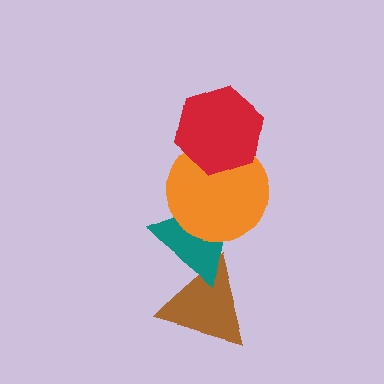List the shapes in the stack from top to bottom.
From top to bottom: the red hexagon, the orange circle, the teal triangle, the brown triangle.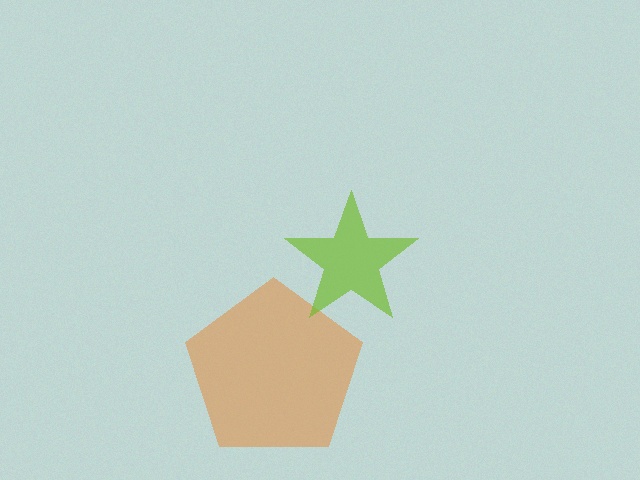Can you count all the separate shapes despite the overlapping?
Yes, there are 2 separate shapes.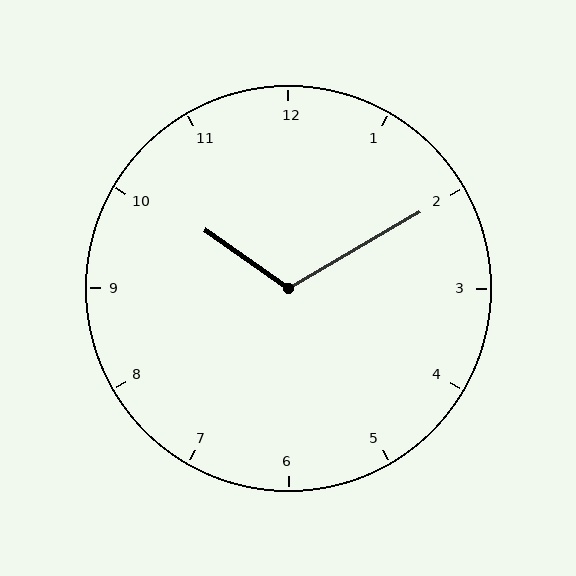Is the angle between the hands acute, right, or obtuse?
It is obtuse.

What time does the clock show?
10:10.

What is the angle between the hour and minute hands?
Approximately 115 degrees.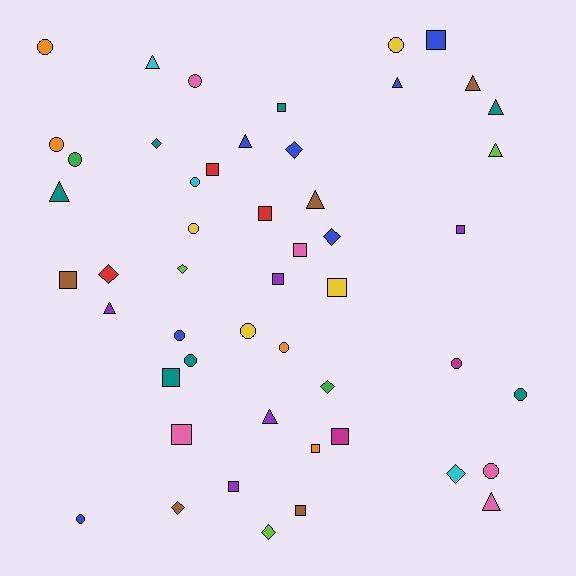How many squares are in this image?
There are 15 squares.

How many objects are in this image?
There are 50 objects.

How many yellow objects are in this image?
There are 4 yellow objects.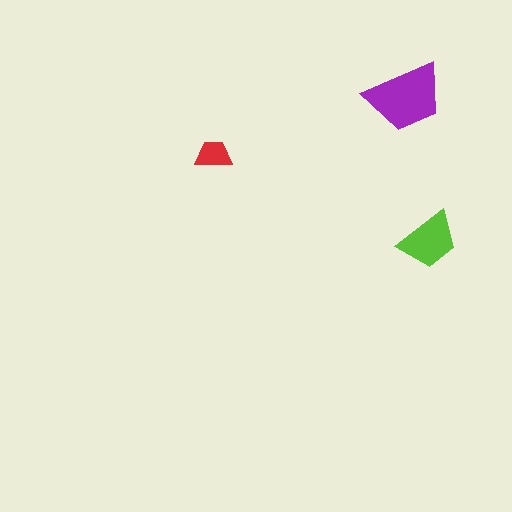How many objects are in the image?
There are 3 objects in the image.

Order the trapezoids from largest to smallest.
the purple one, the lime one, the red one.